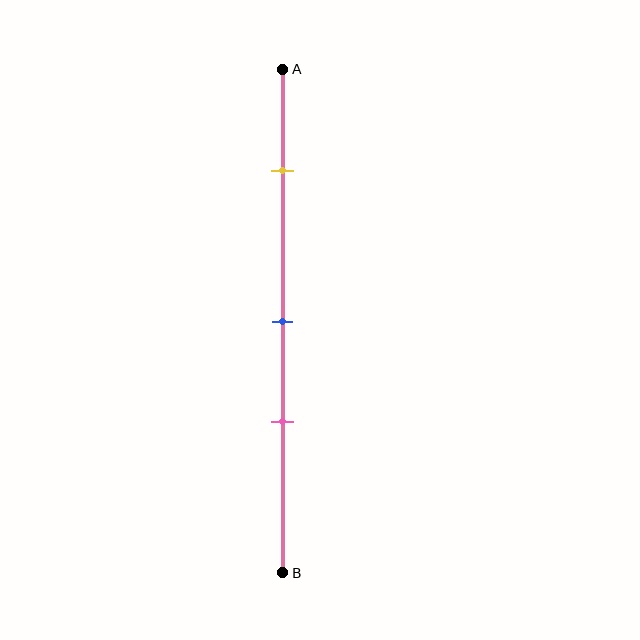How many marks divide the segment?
There are 3 marks dividing the segment.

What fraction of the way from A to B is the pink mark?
The pink mark is approximately 70% (0.7) of the way from A to B.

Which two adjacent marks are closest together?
The blue and pink marks are the closest adjacent pair.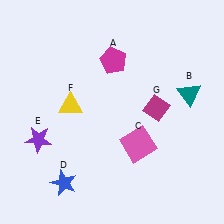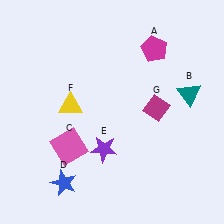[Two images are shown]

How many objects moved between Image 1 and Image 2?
3 objects moved between the two images.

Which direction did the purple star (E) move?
The purple star (E) moved right.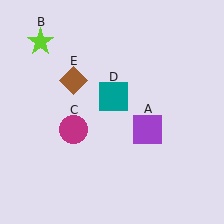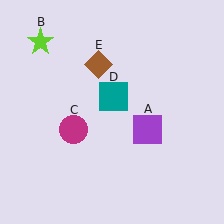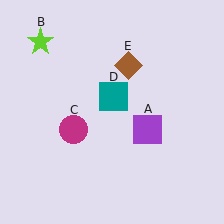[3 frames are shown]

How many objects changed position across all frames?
1 object changed position: brown diamond (object E).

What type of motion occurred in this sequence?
The brown diamond (object E) rotated clockwise around the center of the scene.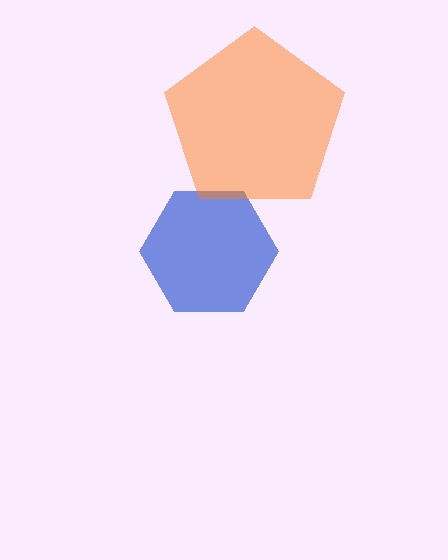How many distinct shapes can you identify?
There are 2 distinct shapes: a blue hexagon, an orange pentagon.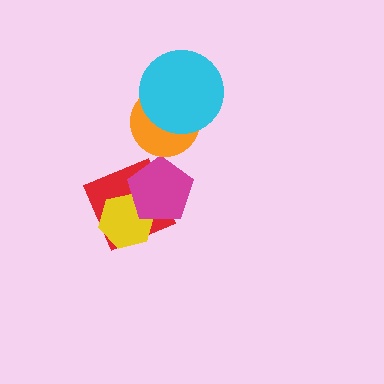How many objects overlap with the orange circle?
1 object overlaps with the orange circle.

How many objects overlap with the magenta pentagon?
2 objects overlap with the magenta pentagon.